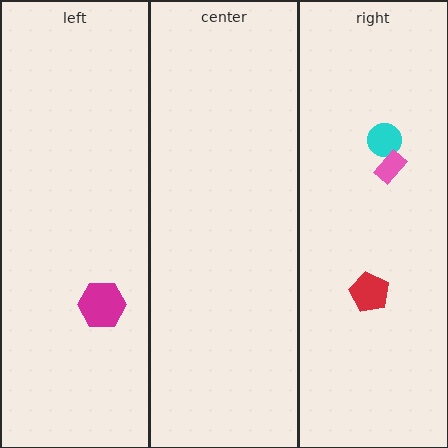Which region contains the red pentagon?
The right region.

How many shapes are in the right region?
3.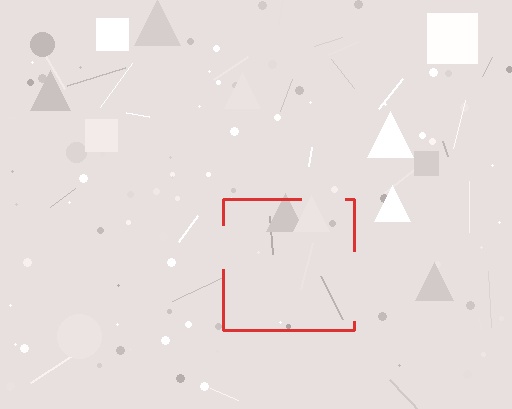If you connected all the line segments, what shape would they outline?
They would outline a square.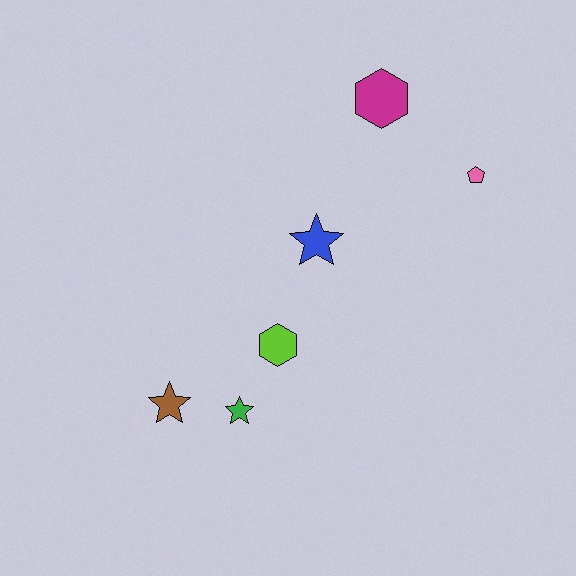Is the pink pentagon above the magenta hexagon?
No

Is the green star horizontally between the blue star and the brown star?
Yes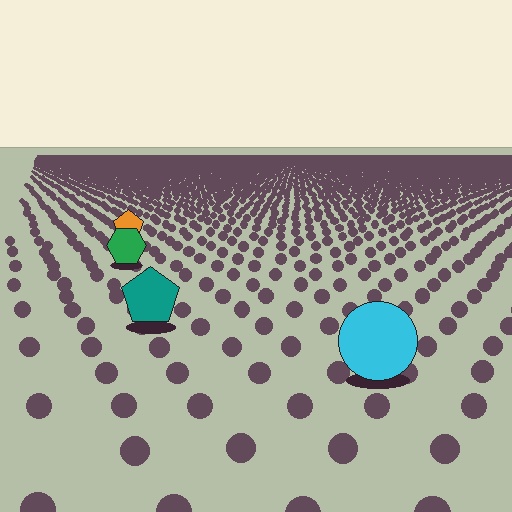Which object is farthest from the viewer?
The orange pentagon is farthest from the viewer. It appears smaller and the ground texture around it is denser.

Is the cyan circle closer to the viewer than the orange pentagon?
Yes. The cyan circle is closer — you can tell from the texture gradient: the ground texture is coarser near it.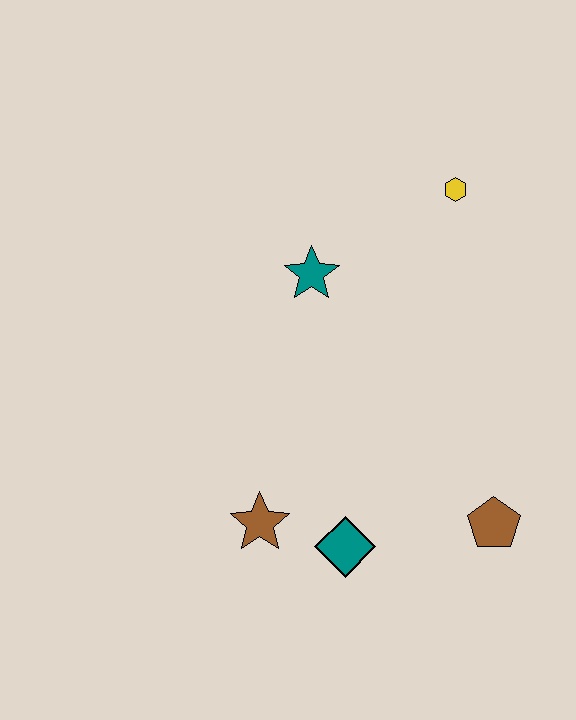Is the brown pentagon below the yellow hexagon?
Yes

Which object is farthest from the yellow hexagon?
The brown star is farthest from the yellow hexagon.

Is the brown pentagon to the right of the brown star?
Yes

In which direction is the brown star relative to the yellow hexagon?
The brown star is below the yellow hexagon.